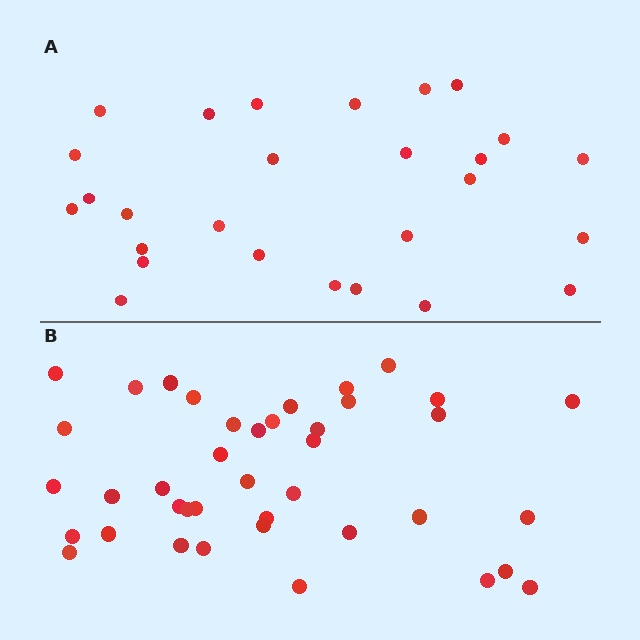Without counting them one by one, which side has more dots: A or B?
Region B (the bottom region) has more dots.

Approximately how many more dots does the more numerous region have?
Region B has approximately 15 more dots than region A.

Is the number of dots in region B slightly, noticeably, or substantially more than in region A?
Region B has substantially more. The ratio is roughly 1.5 to 1.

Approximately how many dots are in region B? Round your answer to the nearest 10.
About 40 dots.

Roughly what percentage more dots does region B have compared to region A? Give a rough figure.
About 50% more.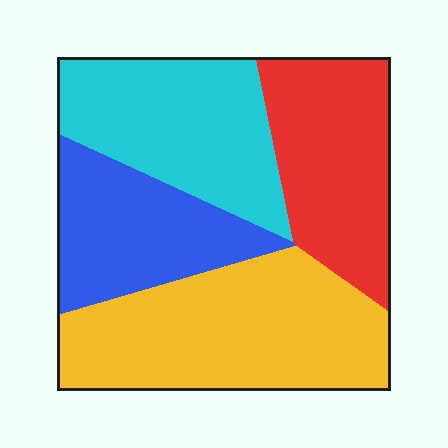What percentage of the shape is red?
Red takes up about one quarter (1/4) of the shape.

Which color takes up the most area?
Yellow, at roughly 35%.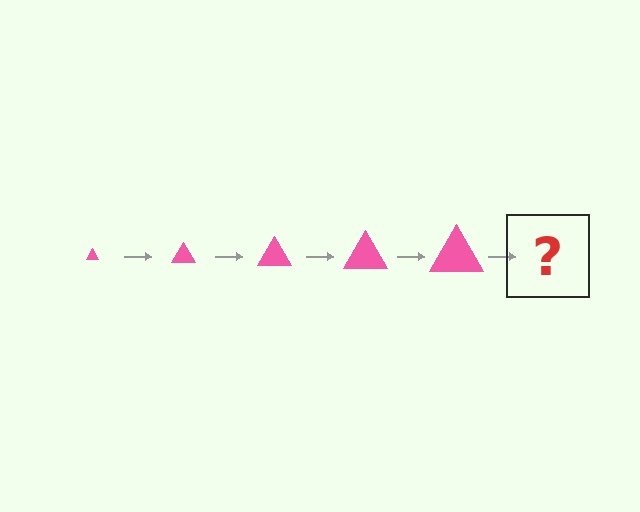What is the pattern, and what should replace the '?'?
The pattern is that the triangle gets progressively larger each step. The '?' should be a pink triangle, larger than the previous one.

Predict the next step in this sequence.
The next step is a pink triangle, larger than the previous one.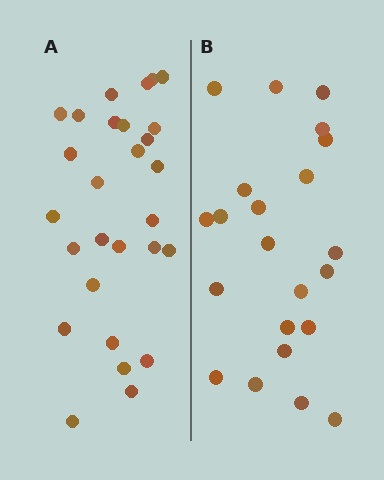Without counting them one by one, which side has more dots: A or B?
Region A (the left region) has more dots.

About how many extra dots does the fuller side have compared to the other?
Region A has about 6 more dots than region B.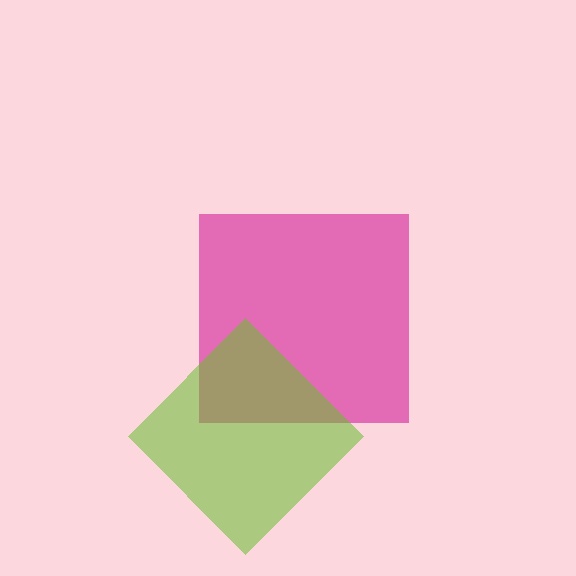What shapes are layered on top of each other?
The layered shapes are: a magenta square, a lime diamond.